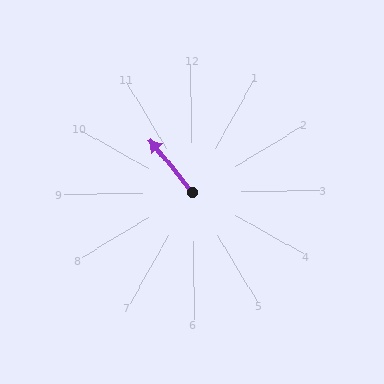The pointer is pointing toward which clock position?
Roughly 11 o'clock.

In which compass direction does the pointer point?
Northwest.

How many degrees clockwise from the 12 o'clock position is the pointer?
Approximately 322 degrees.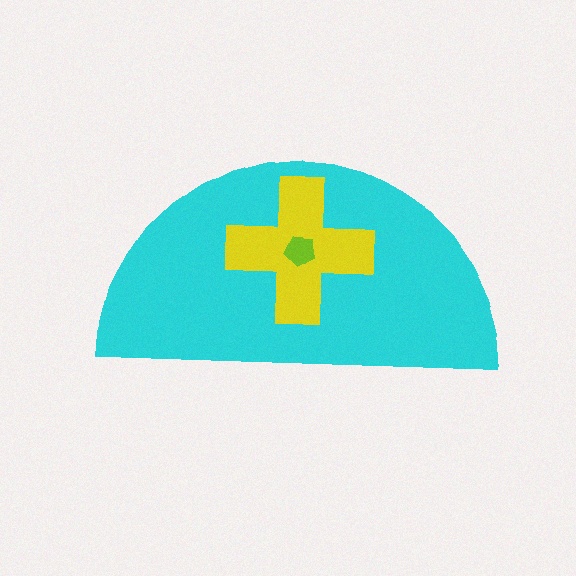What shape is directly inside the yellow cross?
The lime pentagon.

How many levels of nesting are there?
3.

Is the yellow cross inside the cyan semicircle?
Yes.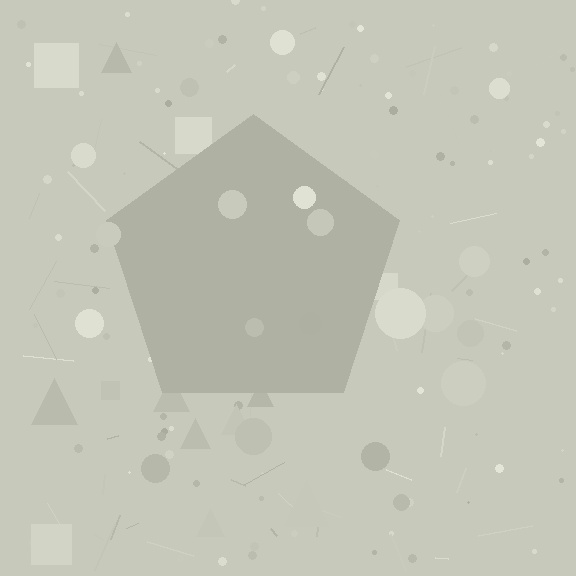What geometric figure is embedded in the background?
A pentagon is embedded in the background.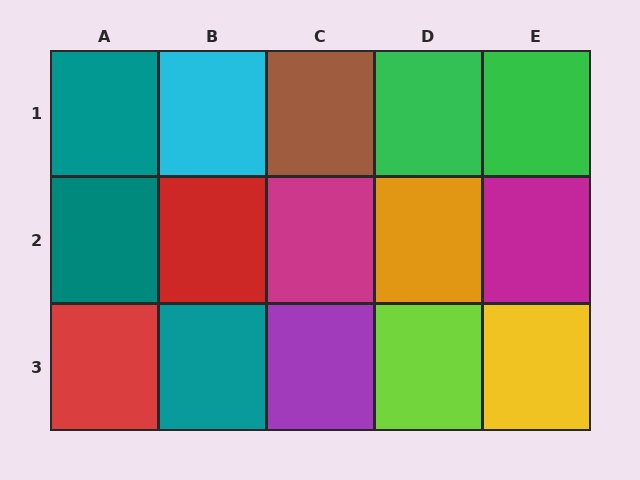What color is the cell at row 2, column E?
Magenta.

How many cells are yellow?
1 cell is yellow.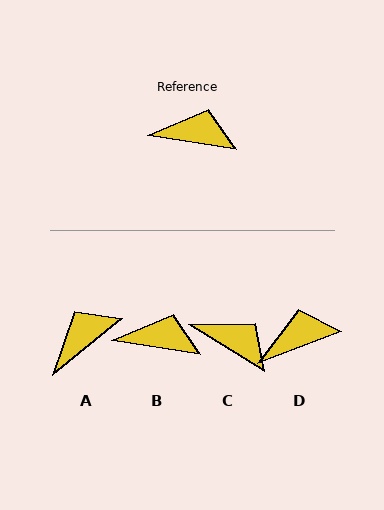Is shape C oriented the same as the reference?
No, it is off by about 23 degrees.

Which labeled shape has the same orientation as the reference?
B.